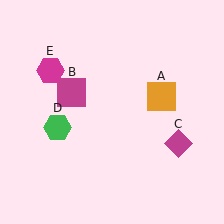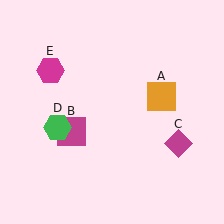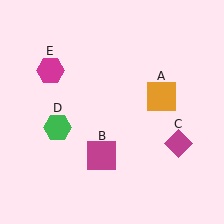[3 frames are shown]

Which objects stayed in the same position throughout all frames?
Orange square (object A) and magenta diamond (object C) and green hexagon (object D) and magenta hexagon (object E) remained stationary.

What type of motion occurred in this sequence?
The magenta square (object B) rotated counterclockwise around the center of the scene.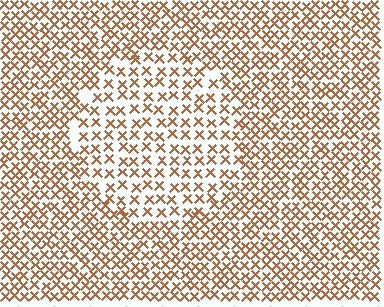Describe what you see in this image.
The image contains small brown elements arranged at two different densities. A circle-shaped region is visible where the elements are less densely packed than the surrounding area.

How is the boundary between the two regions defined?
The boundary is defined by a change in element density (approximately 1.6x ratio). All elements are the same color, size, and shape.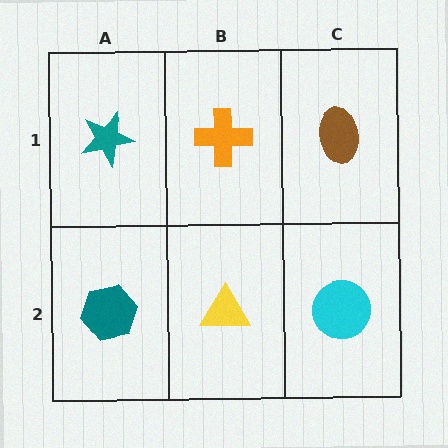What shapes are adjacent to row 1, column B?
A yellow triangle (row 2, column B), a teal star (row 1, column A), a brown ellipse (row 1, column C).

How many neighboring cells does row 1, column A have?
2.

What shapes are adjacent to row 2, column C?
A brown ellipse (row 1, column C), a yellow triangle (row 2, column B).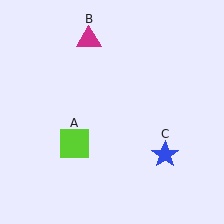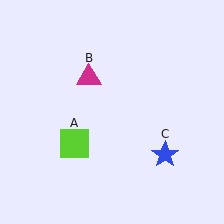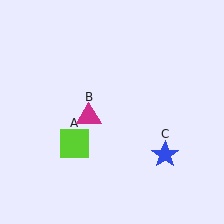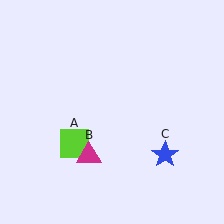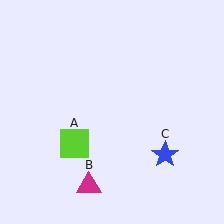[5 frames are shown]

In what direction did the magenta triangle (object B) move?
The magenta triangle (object B) moved down.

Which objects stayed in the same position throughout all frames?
Lime square (object A) and blue star (object C) remained stationary.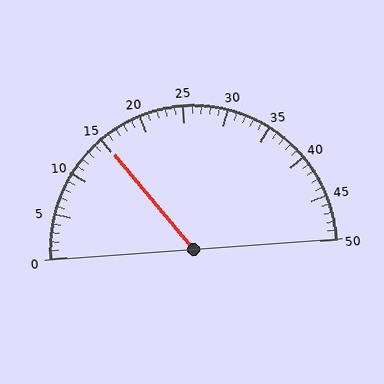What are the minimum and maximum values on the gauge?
The gauge ranges from 0 to 50.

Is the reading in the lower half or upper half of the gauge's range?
The reading is in the lower half of the range (0 to 50).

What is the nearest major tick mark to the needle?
The nearest major tick mark is 15.